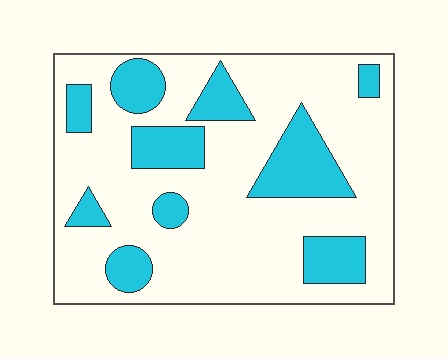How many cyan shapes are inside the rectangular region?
10.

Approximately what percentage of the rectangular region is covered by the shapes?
Approximately 25%.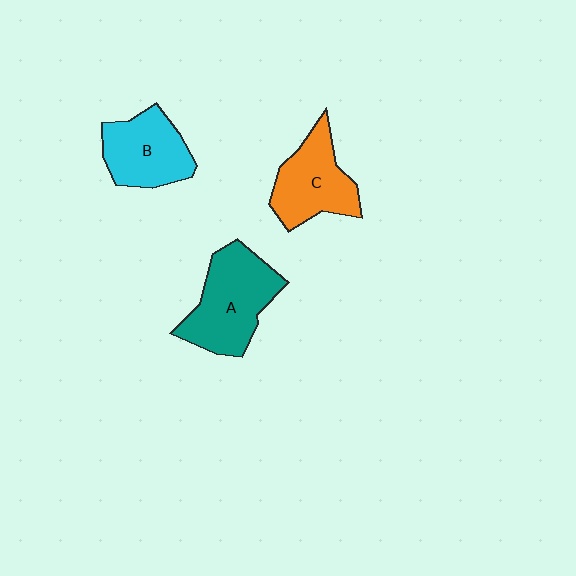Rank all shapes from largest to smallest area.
From largest to smallest: A (teal), C (orange), B (cyan).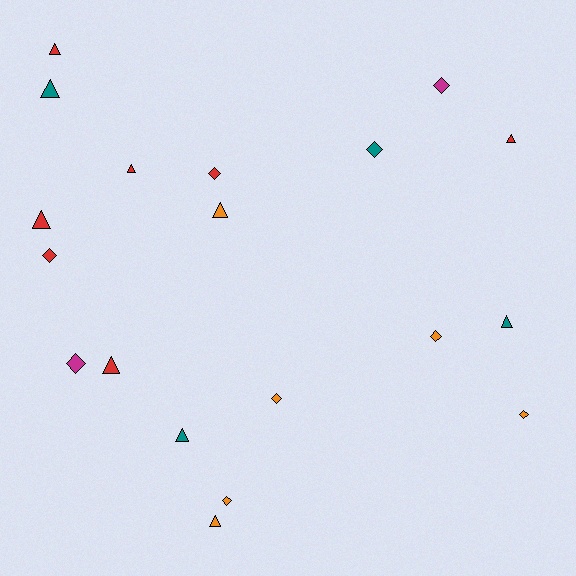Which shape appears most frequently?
Triangle, with 10 objects.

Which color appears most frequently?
Red, with 7 objects.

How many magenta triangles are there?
There are no magenta triangles.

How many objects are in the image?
There are 19 objects.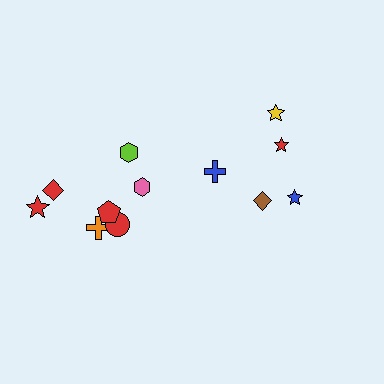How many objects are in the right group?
There are 5 objects.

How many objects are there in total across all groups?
There are 12 objects.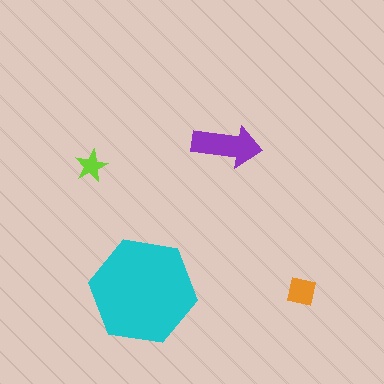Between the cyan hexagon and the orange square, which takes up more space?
The cyan hexagon.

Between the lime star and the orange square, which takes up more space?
The orange square.